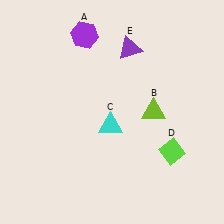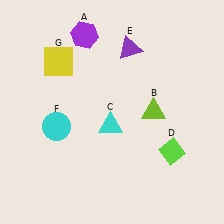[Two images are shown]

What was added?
A cyan circle (F), a yellow square (G) were added in Image 2.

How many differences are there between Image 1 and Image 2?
There are 2 differences between the two images.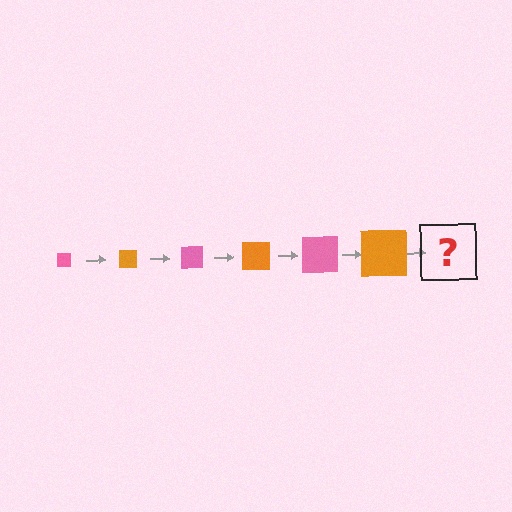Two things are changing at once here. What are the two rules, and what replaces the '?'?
The two rules are that the square grows larger each step and the color cycles through pink and orange. The '?' should be a pink square, larger than the previous one.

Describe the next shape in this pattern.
It should be a pink square, larger than the previous one.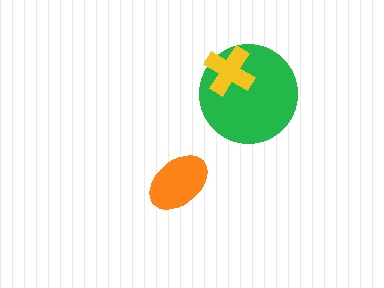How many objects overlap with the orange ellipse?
0 objects overlap with the orange ellipse.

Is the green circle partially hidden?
Yes, it is partially covered by another shape.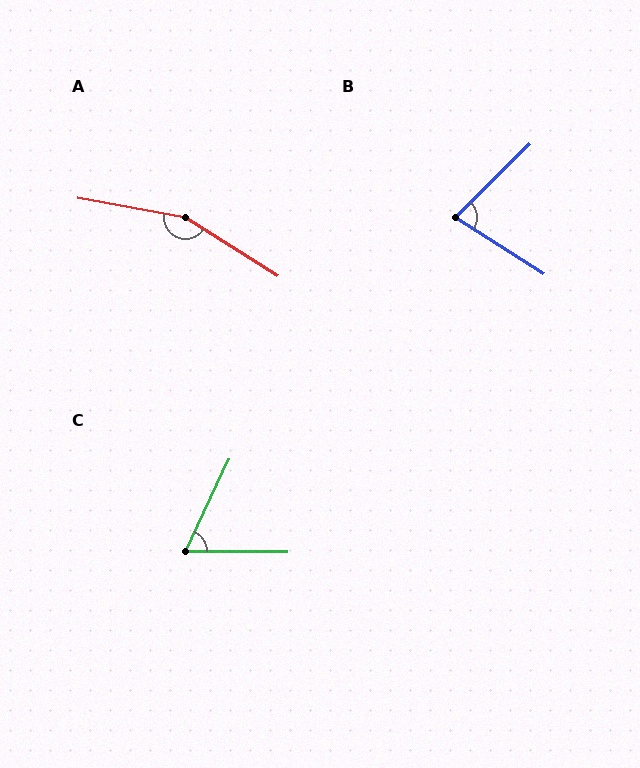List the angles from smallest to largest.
C (65°), B (77°), A (158°).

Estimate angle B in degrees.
Approximately 77 degrees.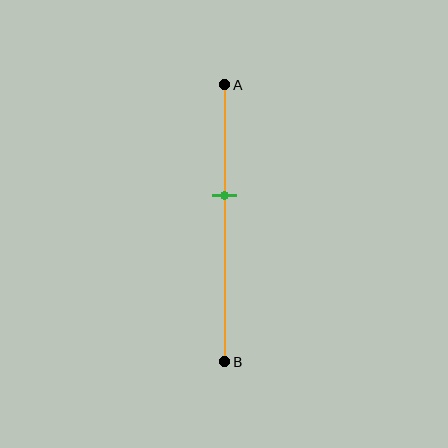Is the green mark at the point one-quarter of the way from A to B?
No, the mark is at about 40% from A, not at the 25% one-quarter point.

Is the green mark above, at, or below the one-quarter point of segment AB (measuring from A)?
The green mark is below the one-quarter point of segment AB.